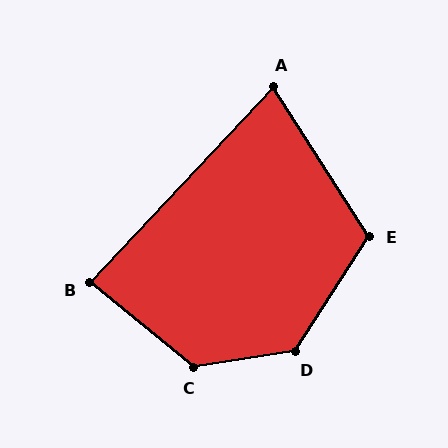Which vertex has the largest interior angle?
C, at approximately 132 degrees.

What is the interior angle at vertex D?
Approximately 131 degrees (obtuse).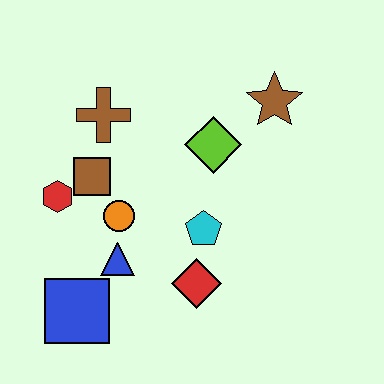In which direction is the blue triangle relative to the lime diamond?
The blue triangle is below the lime diamond.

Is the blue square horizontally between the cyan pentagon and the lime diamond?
No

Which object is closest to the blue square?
The blue triangle is closest to the blue square.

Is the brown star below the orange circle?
No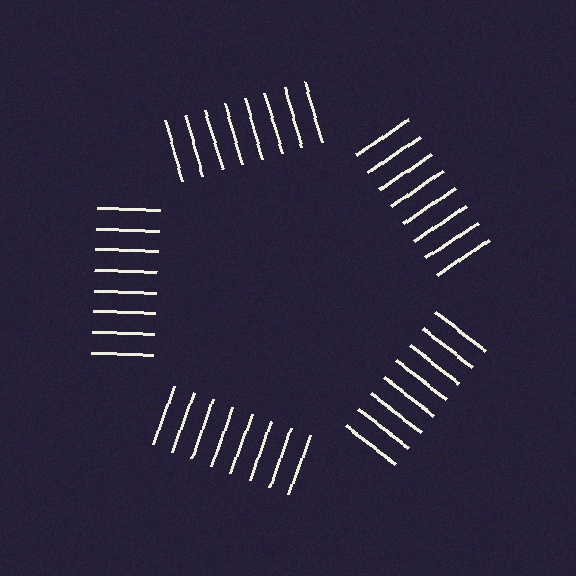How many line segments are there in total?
40 — 8 along each of the 5 edges.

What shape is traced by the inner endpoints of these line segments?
An illusory pentagon — the line segments terminate on its edges but no continuous stroke is drawn.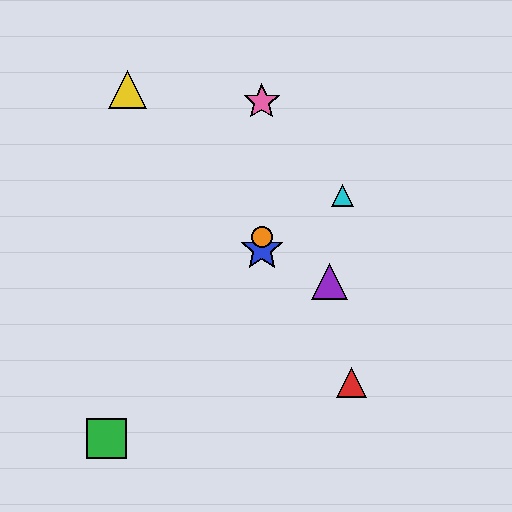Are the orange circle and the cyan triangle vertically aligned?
No, the orange circle is at x≈262 and the cyan triangle is at x≈342.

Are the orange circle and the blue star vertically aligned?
Yes, both are at x≈262.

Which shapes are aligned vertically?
The blue star, the orange circle, the pink star are aligned vertically.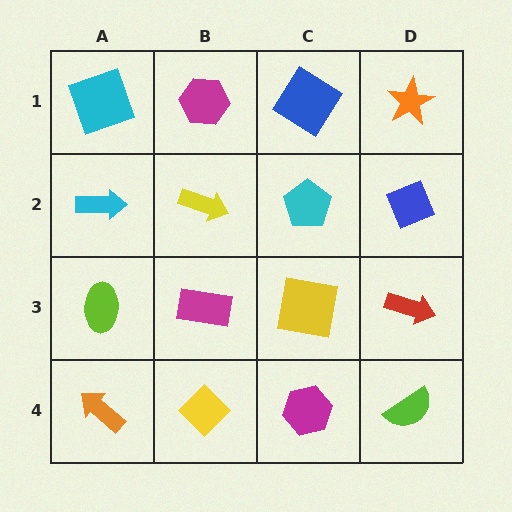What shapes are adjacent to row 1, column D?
A blue diamond (row 2, column D), a blue diamond (row 1, column C).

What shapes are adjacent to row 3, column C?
A cyan pentagon (row 2, column C), a magenta hexagon (row 4, column C), a magenta rectangle (row 3, column B), a red arrow (row 3, column D).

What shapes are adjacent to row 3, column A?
A cyan arrow (row 2, column A), an orange arrow (row 4, column A), a magenta rectangle (row 3, column B).